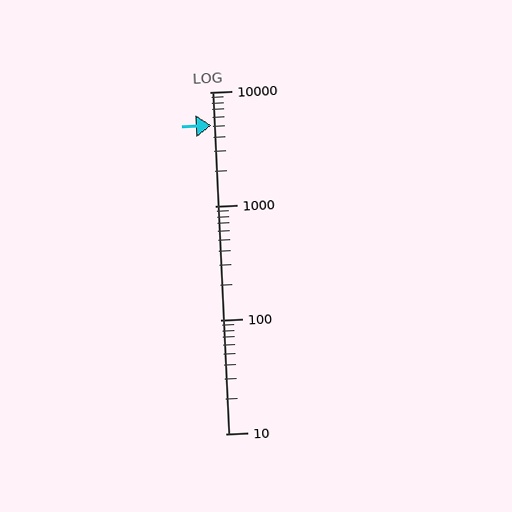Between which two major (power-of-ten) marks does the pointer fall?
The pointer is between 1000 and 10000.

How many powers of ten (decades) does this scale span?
The scale spans 3 decades, from 10 to 10000.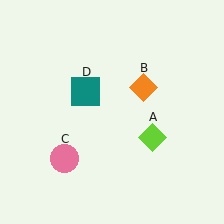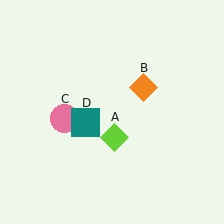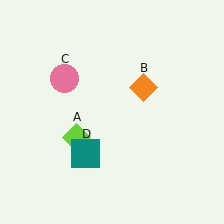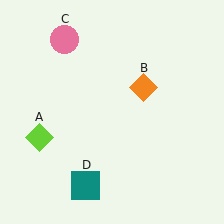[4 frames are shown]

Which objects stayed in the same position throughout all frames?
Orange diamond (object B) remained stationary.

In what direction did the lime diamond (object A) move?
The lime diamond (object A) moved left.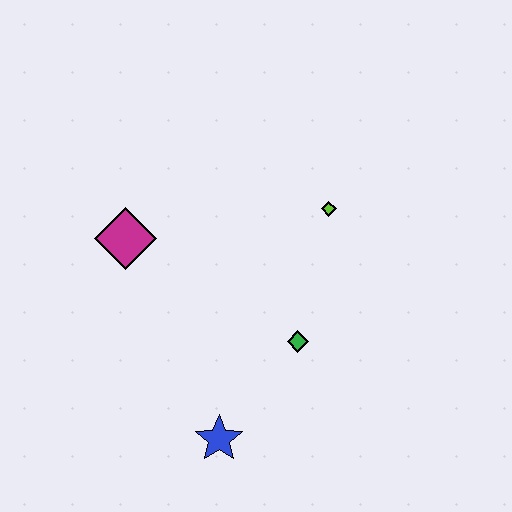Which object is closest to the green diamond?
The blue star is closest to the green diamond.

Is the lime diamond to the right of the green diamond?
Yes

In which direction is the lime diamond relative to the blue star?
The lime diamond is above the blue star.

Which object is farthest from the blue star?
The lime diamond is farthest from the blue star.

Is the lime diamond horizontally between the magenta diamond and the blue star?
No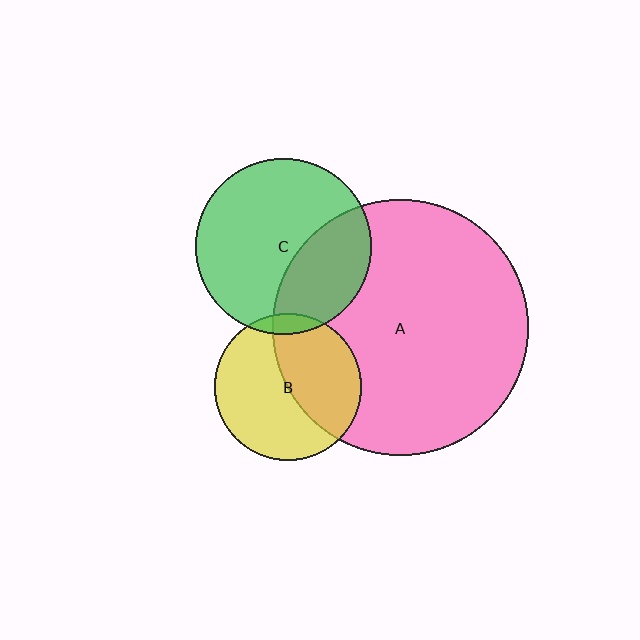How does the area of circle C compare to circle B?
Approximately 1.4 times.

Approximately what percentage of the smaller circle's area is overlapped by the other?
Approximately 35%.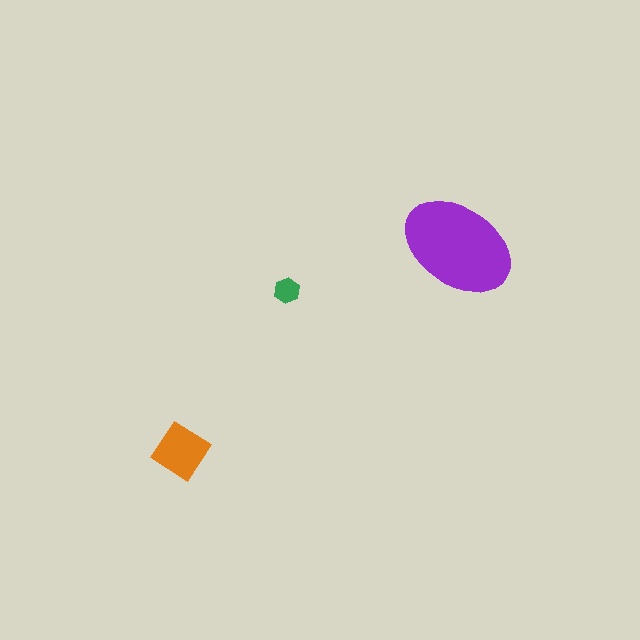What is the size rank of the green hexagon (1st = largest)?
3rd.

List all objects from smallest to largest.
The green hexagon, the orange diamond, the purple ellipse.